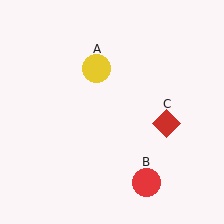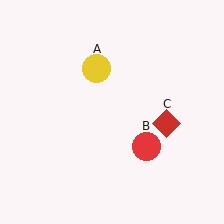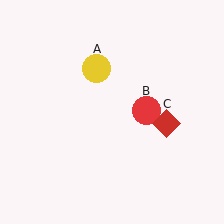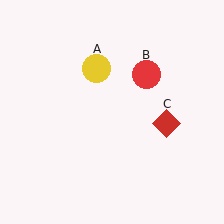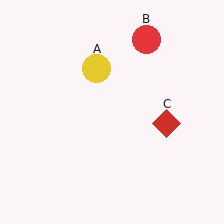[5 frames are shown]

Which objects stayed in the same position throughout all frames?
Yellow circle (object A) and red diamond (object C) remained stationary.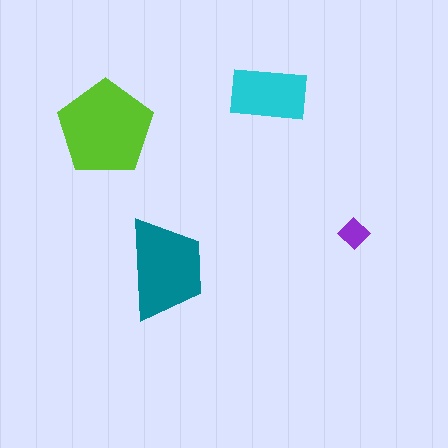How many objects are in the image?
There are 4 objects in the image.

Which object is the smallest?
The purple diamond.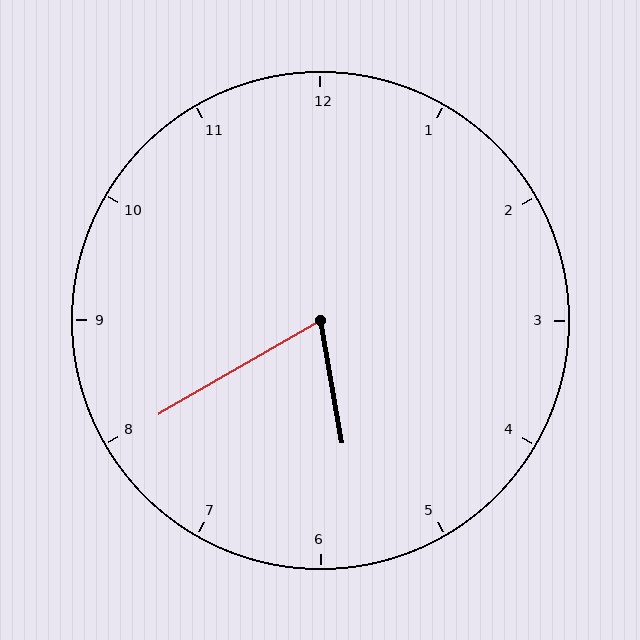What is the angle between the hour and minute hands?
Approximately 70 degrees.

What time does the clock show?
5:40.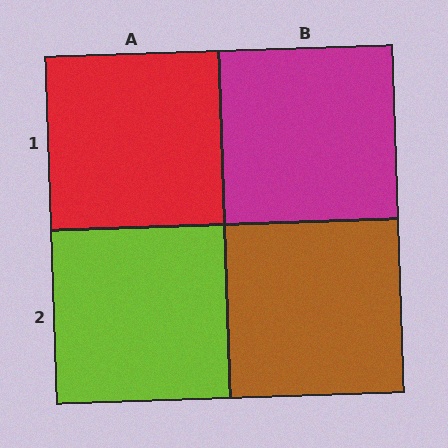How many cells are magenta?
1 cell is magenta.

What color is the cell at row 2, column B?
Brown.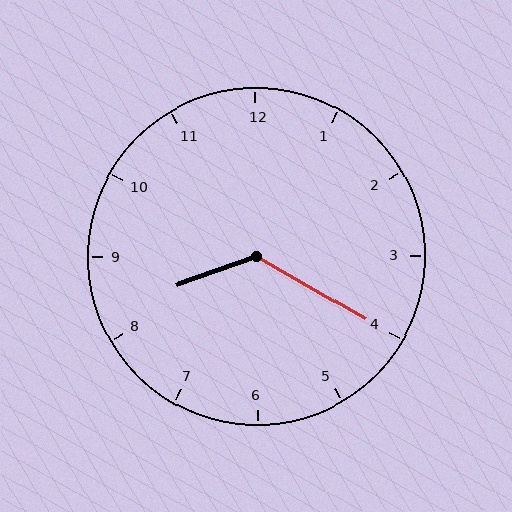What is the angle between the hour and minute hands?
Approximately 130 degrees.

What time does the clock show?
8:20.